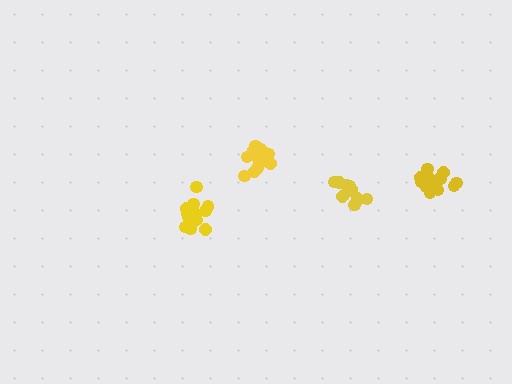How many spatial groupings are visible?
There are 4 spatial groupings.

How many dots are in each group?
Group 1: 15 dots, Group 2: 13 dots, Group 3: 14 dots, Group 4: 12 dots (54 total).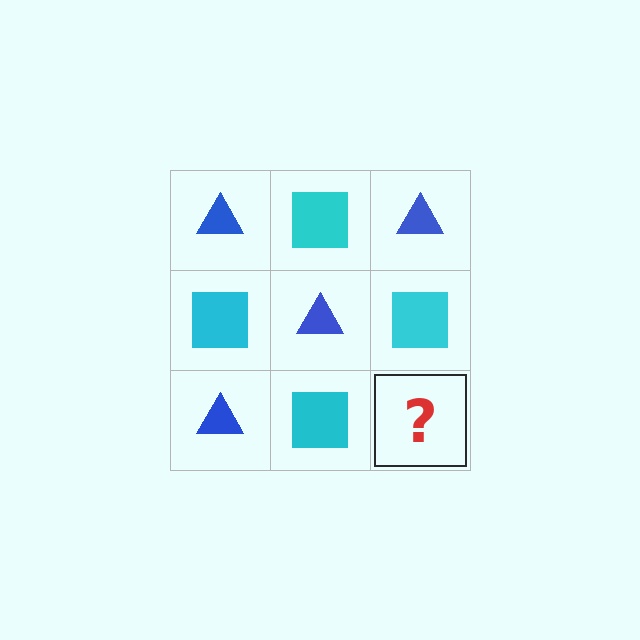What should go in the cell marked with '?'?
The missing cell should contain a blue triangle.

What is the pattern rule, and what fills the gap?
The rule is that it alternates blue triangle and cyan square in a checkerboard pattern. The gap should be filled with a blue triangle.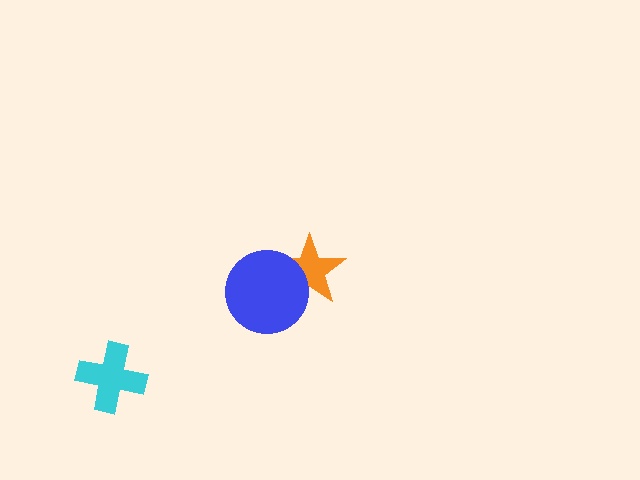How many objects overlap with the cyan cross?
0 objects overlap with the cyan cross.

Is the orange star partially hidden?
Yes, it is partially covered by another shape.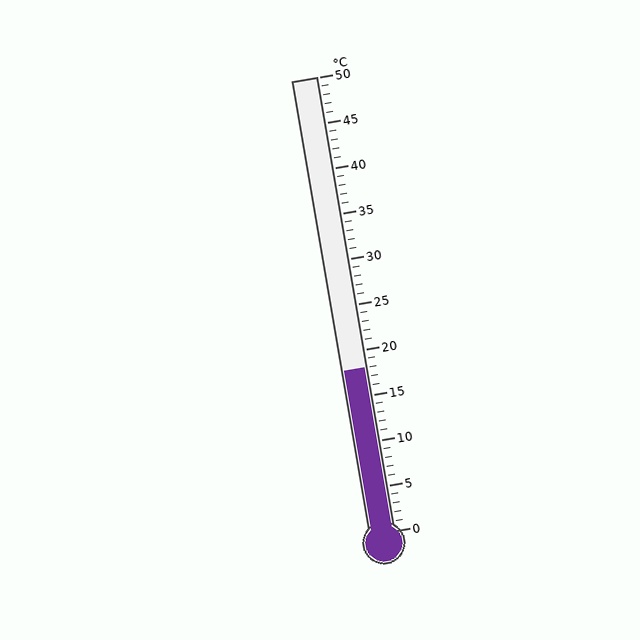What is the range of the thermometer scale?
The thermometer scale ranges from 0°C to 50°C.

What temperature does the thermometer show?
The thermometer shows approximately 18°C.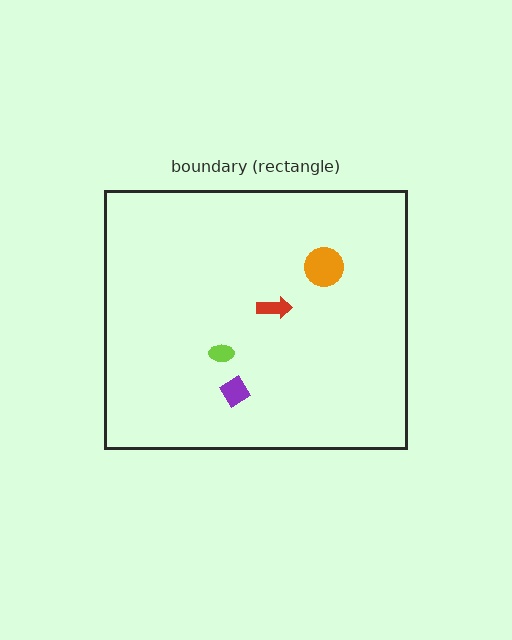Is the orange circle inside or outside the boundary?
Inside.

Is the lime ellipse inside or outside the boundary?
Inside.